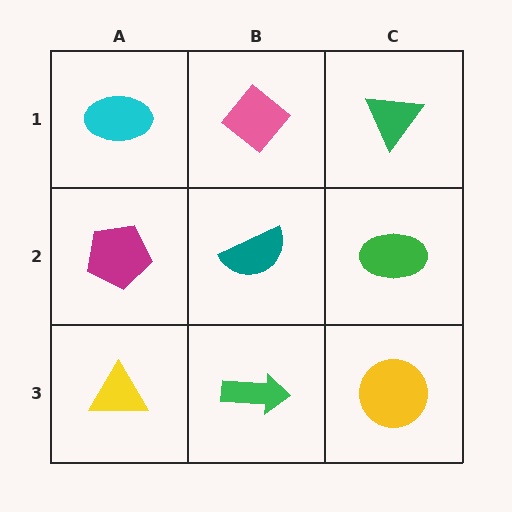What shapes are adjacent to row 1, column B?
A teal semicircle (row 2, column B), a cyan ellipse (row 1, column A), a green triangle (row 1, column C).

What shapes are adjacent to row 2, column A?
A cyan ellipse (row 1, column A), a yellow triangle (row 3, column A), a teal semicircle (row 2, column B).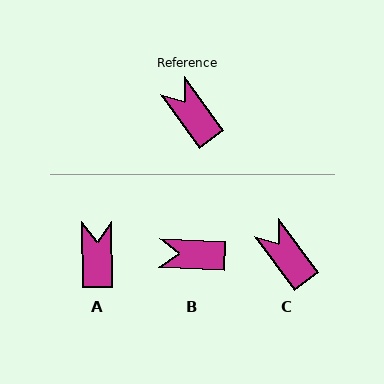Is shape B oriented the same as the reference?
No, it is off by about 51 degrees.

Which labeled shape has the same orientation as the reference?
C.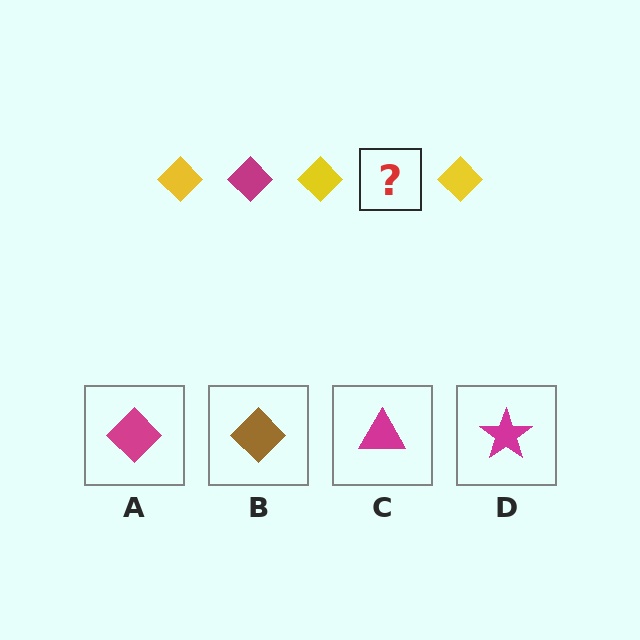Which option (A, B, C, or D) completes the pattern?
A.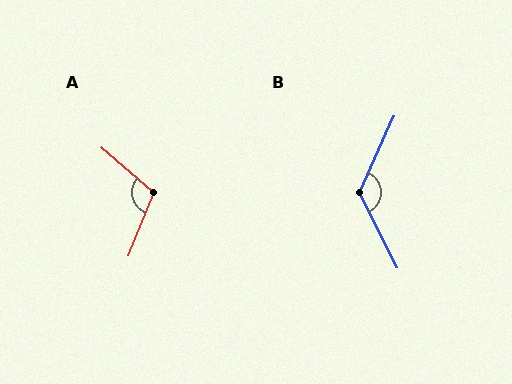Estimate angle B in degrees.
Approximately 129 degrees.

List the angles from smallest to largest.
A (109°), B (129°).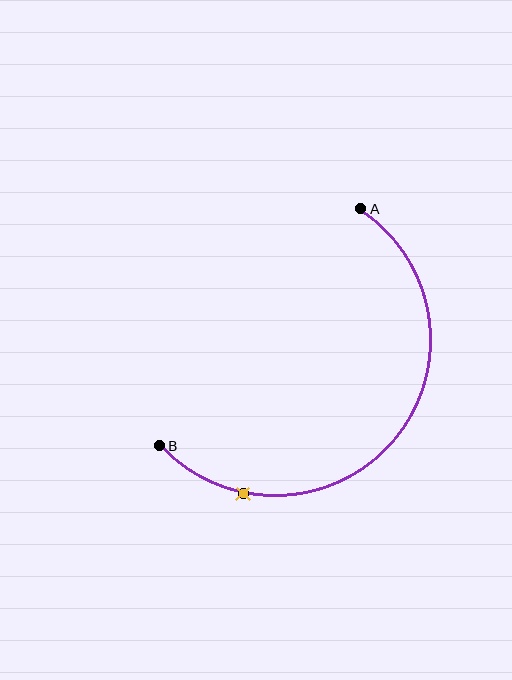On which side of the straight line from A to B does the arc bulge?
The arc bulges below and to the right of the straight line connecting A and B.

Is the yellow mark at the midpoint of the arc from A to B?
No. The yellow mark lies on the arc but is closer to endpoint B. The arc midpoint would be at the point on the curve equidistant along the arc from both A and B.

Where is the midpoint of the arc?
The arc midpoint is the point on the curve farthest from the straight line joining A and B. It sits below and to the right of that line.